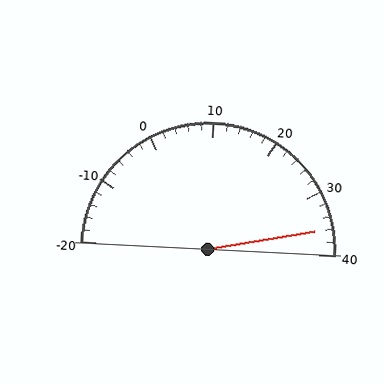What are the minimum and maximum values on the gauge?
The gauge ranges from -20 to 40.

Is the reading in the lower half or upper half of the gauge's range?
The reading is in the upper half of the range (-20 to 40).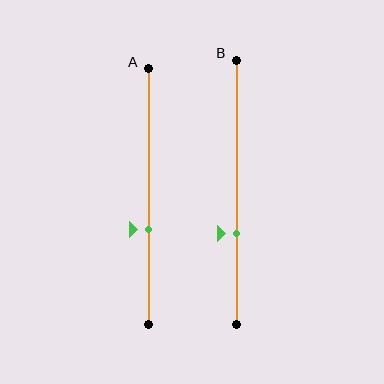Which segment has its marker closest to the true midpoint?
Segment A has its marker closest to the true midpoint.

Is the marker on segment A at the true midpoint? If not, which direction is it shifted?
No, the marker on segment A is shifted downward by about 13% of the segment length.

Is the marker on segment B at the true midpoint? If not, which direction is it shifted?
No, the marker on segment B is shifted downward by about 16% of the segment length.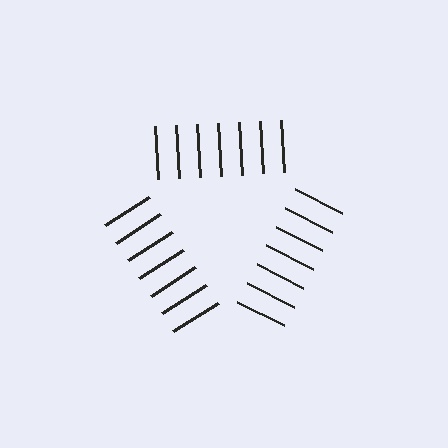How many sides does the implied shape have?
3 sides — the line-ends trace a triangle.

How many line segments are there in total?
21 — 7 along each of the 3 edges.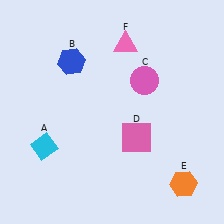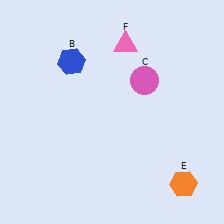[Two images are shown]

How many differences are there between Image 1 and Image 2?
There are 2 differences between the two images.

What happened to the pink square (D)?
The pink square (D) was removed in Image 2. It was in the bottom-right area of Image 1.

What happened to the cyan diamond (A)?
The cyan diamond (A) was removed in Image 2. It was in the bottom-left area of Image 1.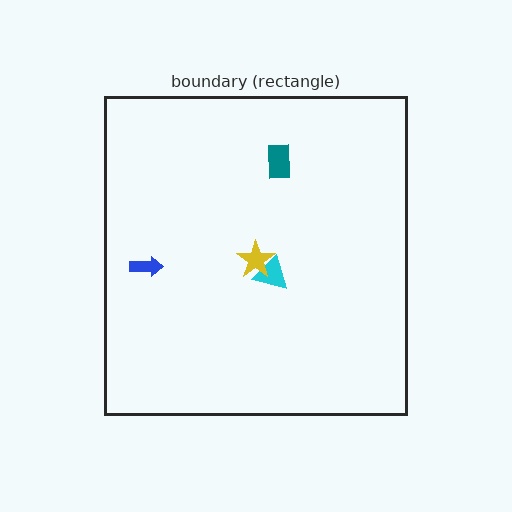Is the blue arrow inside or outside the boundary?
Inside.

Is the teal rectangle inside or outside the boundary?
Inside.